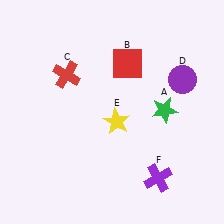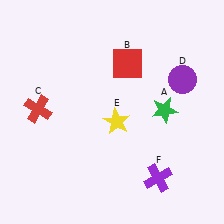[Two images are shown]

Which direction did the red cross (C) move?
The red cross (C) moved down.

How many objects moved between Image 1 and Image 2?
1 object moved between the two images.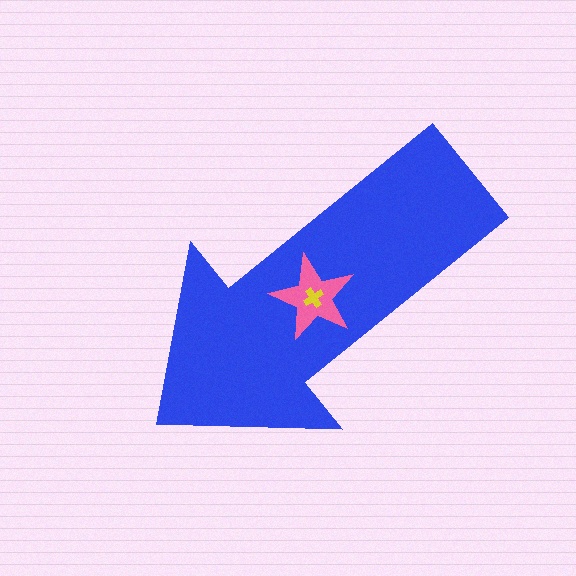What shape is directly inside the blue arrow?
The pink star.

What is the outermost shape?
The blue arrow.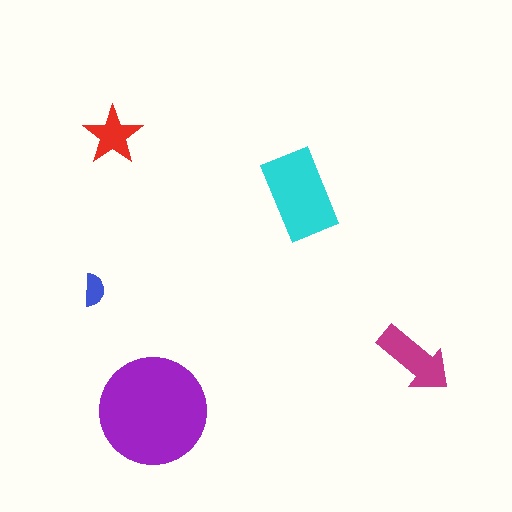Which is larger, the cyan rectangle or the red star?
The cyan rectangle.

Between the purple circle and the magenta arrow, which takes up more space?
The purple circle.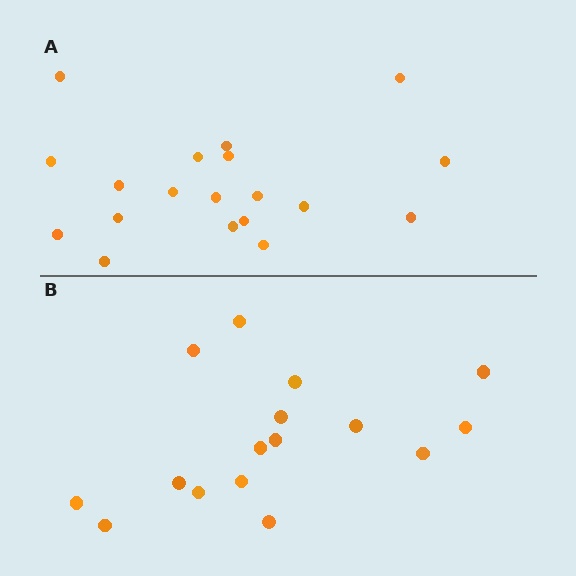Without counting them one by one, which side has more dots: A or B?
Region A (the top region) has more dots.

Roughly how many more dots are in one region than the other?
Region A has just a few more — roughly 2 or 3 more dots than region B.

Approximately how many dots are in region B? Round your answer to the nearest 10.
About 20 dots. (The exact count is 16, which rounds to 20.)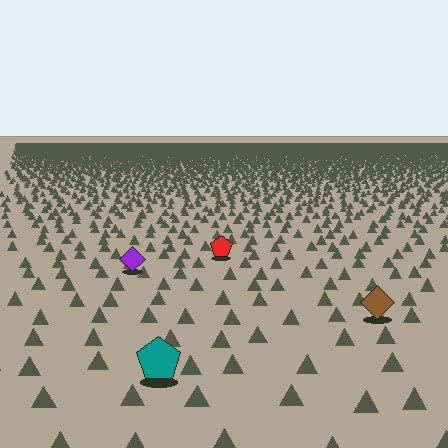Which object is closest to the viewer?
The teal pentagon is closest. The texture marks near it are larger and more spread out.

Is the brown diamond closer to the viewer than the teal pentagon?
No. The teal pentagon is closer — you can tell from the texture gradient: the ground texture is coarser near it.